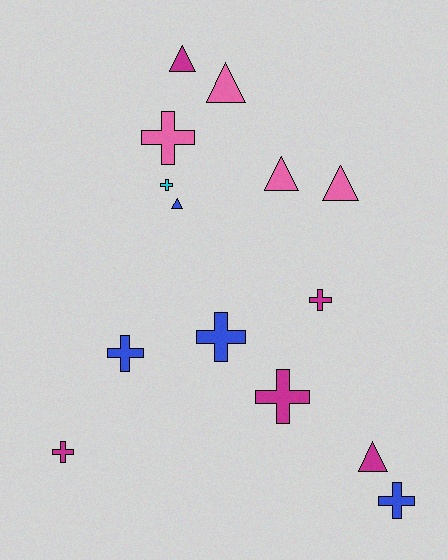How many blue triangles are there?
There is 1 blue triangle.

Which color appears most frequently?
Magenta, with 5 objects.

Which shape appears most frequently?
Cross, with 8 objects.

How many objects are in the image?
There are 14 objects.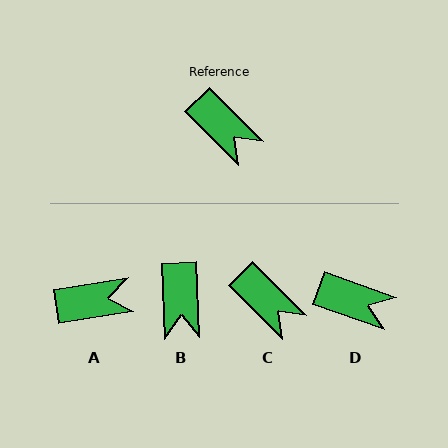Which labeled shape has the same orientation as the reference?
C.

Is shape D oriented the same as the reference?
No, it is off by about 26 degrees.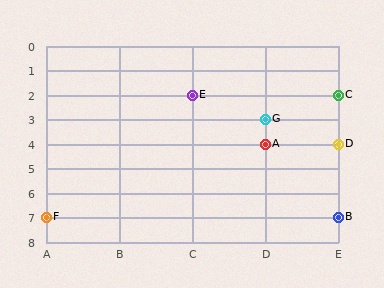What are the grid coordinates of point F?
Point F is at grid coordinates (A, 7).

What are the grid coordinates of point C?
Point C is at grid coordinates (E, 2).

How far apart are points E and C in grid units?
Points E and C are 2 columns apart.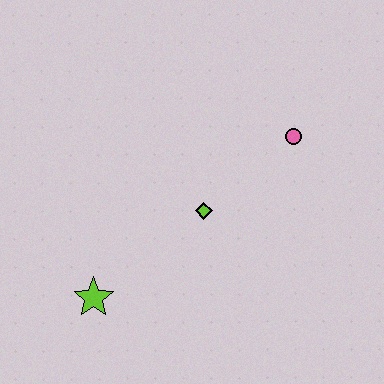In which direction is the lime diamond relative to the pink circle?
The lime diamond is to the left of the pink circle.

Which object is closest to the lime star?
The lime diamond is closest to the lime star.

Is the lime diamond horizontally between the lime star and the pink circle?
Yes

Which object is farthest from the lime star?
The pink circle is farthest from the lime star.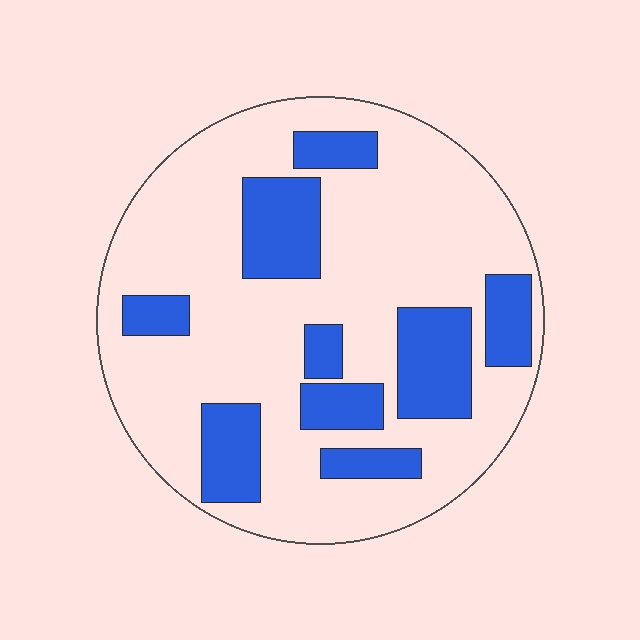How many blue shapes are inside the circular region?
9.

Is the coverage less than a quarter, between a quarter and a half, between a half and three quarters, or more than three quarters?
Between a quarter and a half.